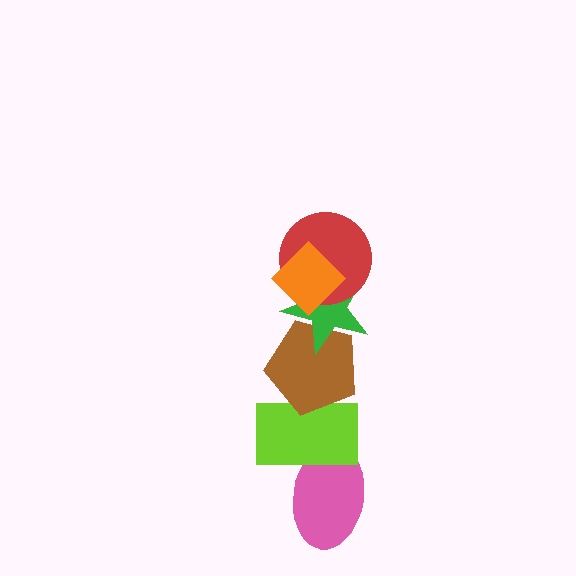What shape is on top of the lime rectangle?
The brown pentagon is on top of the lime rectangle.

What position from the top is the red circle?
The red circle is 2nd from the top.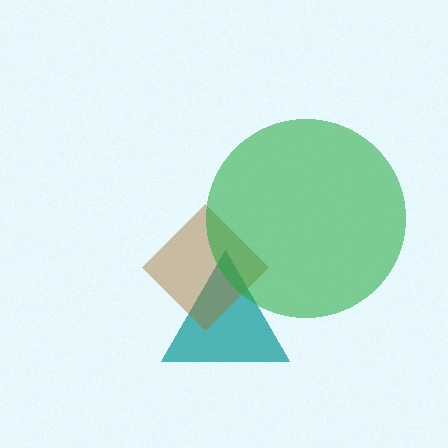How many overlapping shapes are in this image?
There are 3 overlapping shapes in the image.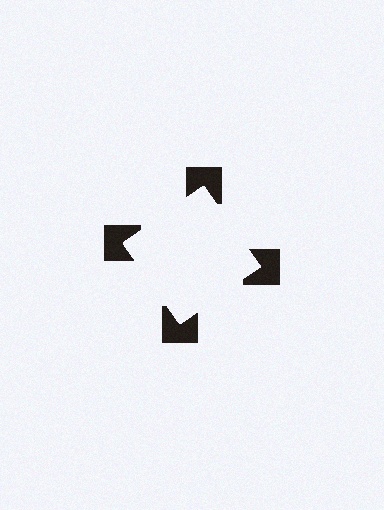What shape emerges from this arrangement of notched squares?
An illusory square — its edges are inferred from the aligned wedge cuts in the notched squares, not physically drawn.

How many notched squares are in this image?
There are 4 — one at each vertex of the illusory square.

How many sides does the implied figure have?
4 sides.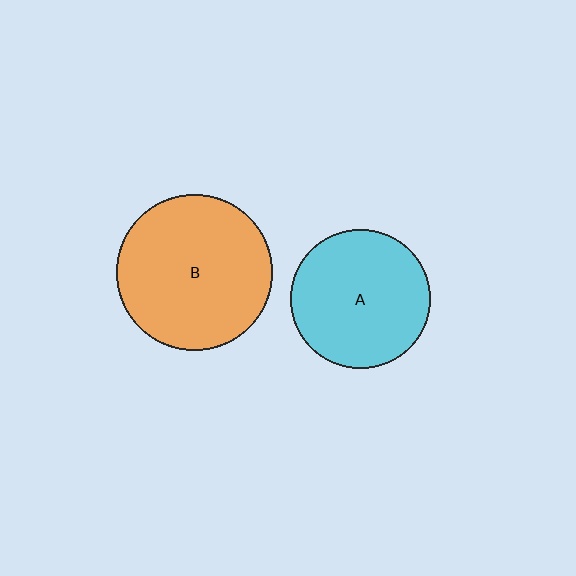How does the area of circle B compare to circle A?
Approximately 1.2 times.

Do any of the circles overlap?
No, none of the circles overlap.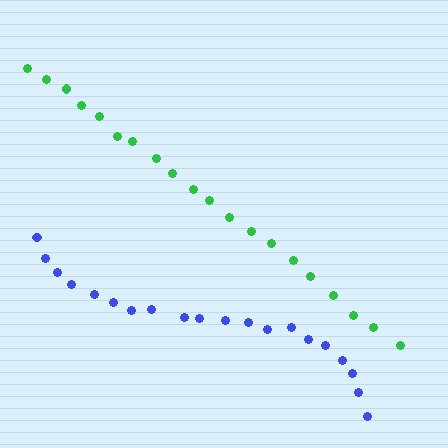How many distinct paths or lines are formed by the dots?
There are 2 distinct paths.